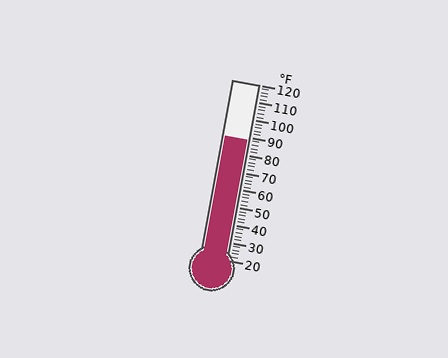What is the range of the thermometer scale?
The thermometer scale ranges from 20°F to 120°F.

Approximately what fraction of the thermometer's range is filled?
The thermometer is filled to approximately 70% of its range.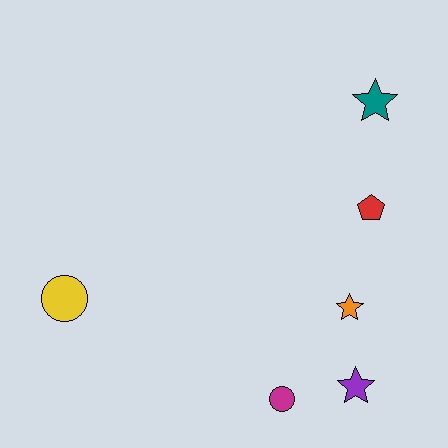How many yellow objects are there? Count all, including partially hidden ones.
There is 1 yellow object.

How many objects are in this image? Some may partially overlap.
There are 6 objects.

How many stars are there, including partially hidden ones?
There are 3 stars.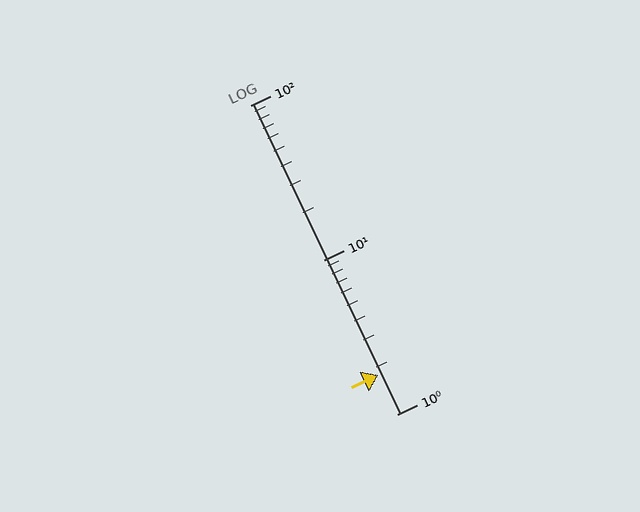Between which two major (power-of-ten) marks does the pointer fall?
The pointer is between 1 and 10.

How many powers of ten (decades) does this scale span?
The scale spans 2 decades, from 1 to 100.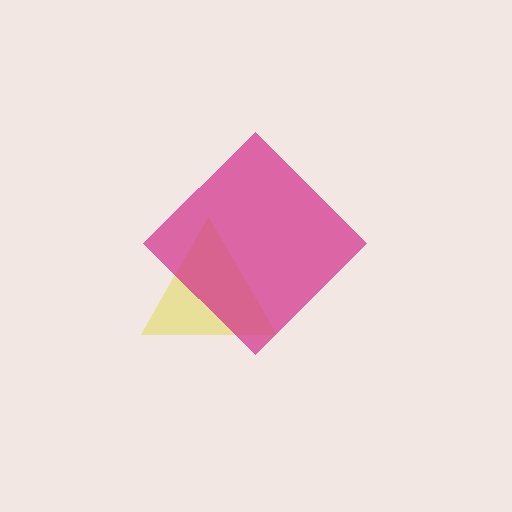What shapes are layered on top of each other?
The layered shapes are: a yellow triangle, a magenta diamond.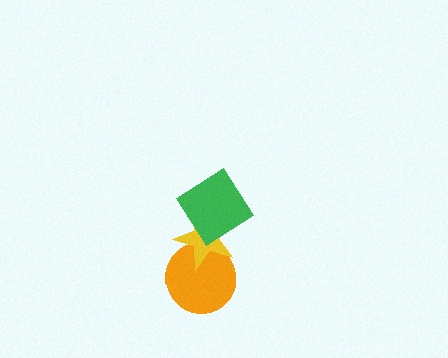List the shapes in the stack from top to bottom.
From top to bottom: the green diamond, the yellow star, the orange circle.